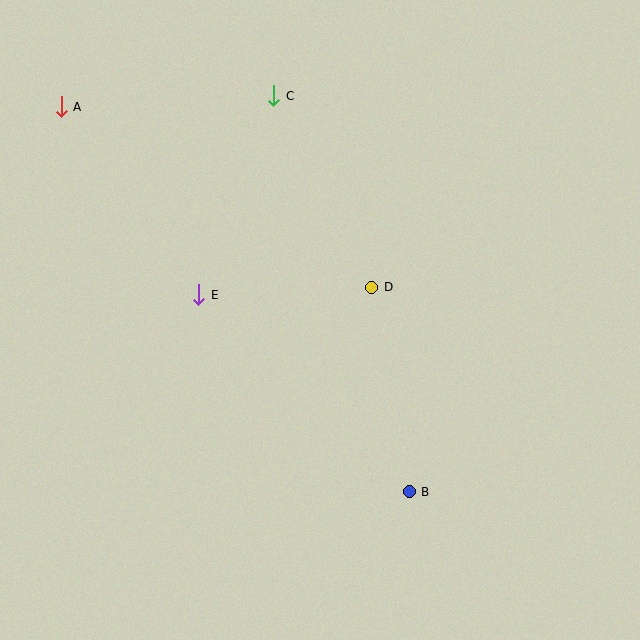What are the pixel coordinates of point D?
Point D is at (372, 287).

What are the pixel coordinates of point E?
Point E is at (199, 295).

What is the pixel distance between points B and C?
The distance between B and C is 418 pixels.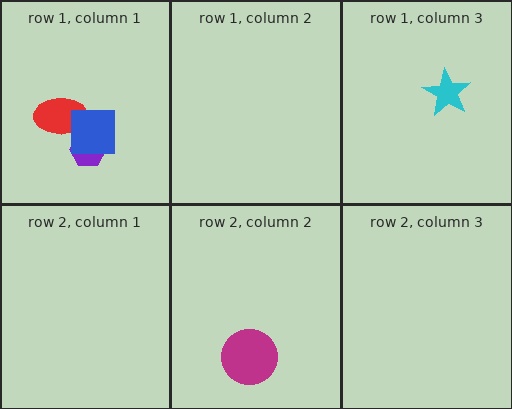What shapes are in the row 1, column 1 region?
The red ellipse, the purple hexagon, the blue square.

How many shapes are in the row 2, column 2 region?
1.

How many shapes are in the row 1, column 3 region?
1.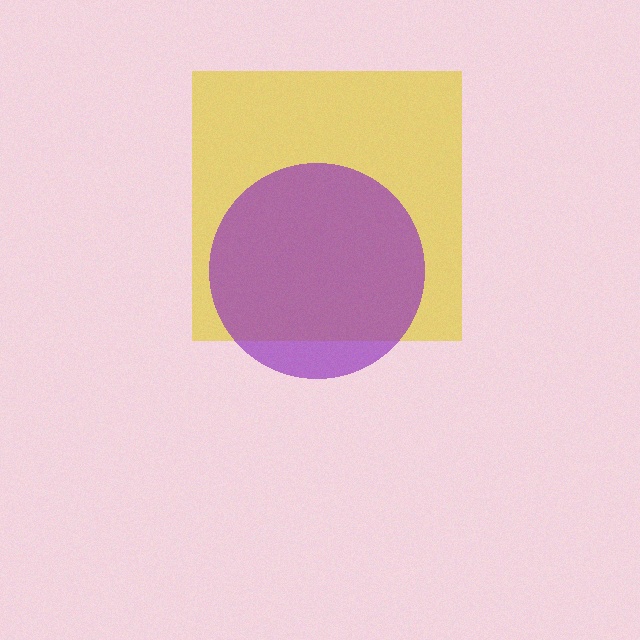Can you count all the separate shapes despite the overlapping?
Yes, there are 2 separate shapes.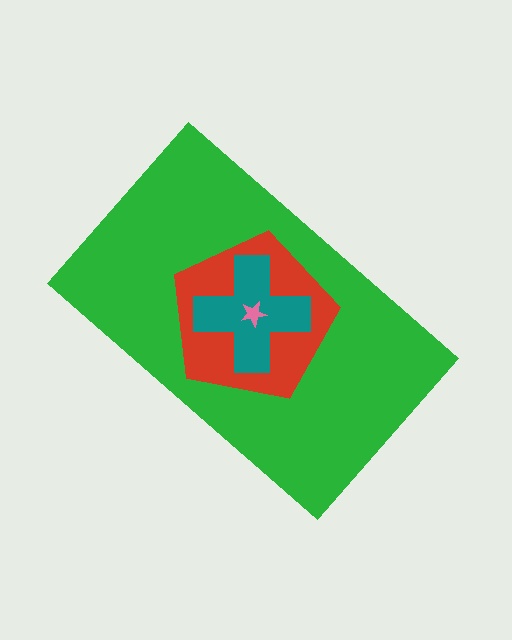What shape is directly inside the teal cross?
The pink star.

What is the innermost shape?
The pink star.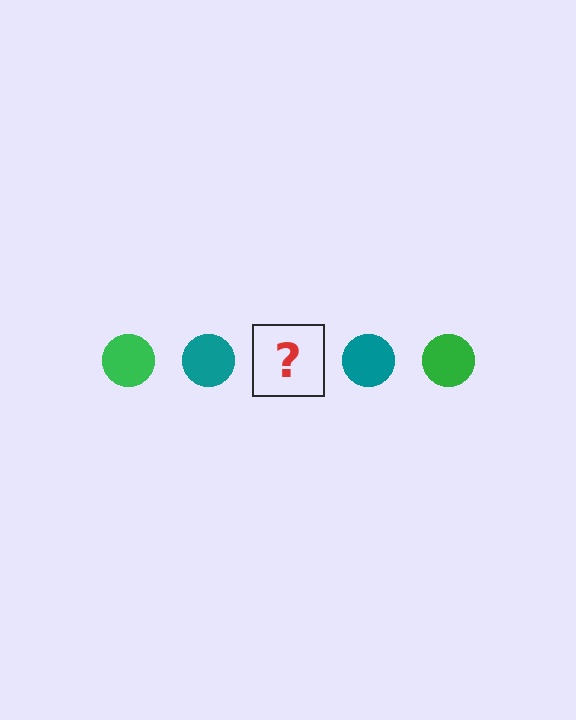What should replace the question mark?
The question mark should be replaced with a green circle.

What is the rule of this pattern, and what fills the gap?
The rule is that the pattern cycles through green, teal circles. The gap should be filled with a green circle.